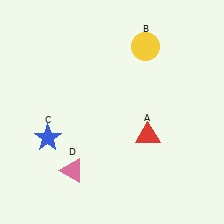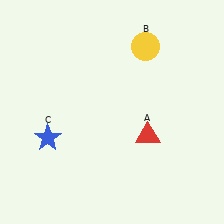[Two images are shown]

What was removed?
The pink triangle (D) was removed in Image 2.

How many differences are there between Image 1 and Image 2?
There is 1 difference between the two images.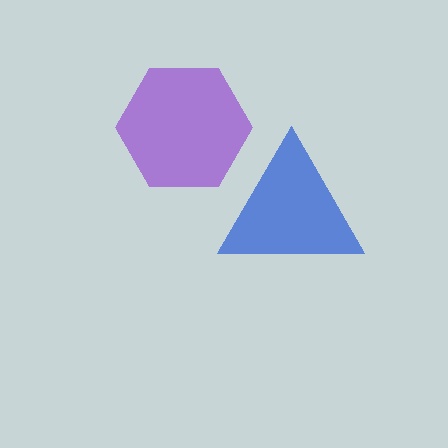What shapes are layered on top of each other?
The layered shapes are: a purple hexagon, a blue triangle.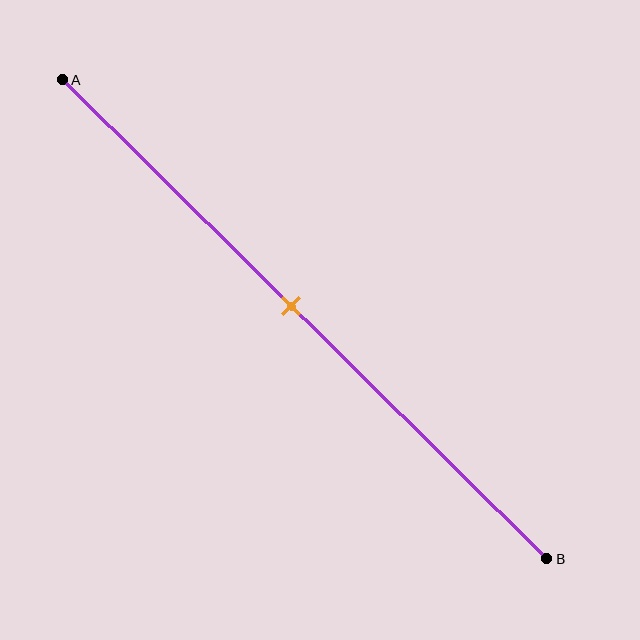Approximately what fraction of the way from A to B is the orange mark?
The orange mark is approximately 45% of the way from A to B.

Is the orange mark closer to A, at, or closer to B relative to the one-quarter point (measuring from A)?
The orange mark is closer to point B than the one-quarter point of segment AB.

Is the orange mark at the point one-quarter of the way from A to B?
No, the mark is at about 45% from A, not at the 25% one-quarter point.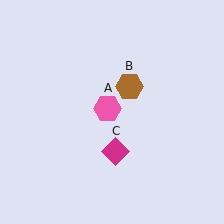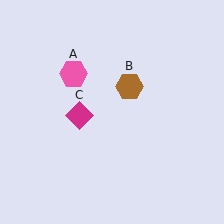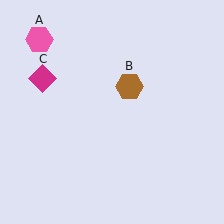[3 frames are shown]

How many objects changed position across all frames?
2 objects changed position: pink hexagon (object A), magenta diamond (object C).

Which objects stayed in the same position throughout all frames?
Brown hexagon (object B) remained stationary.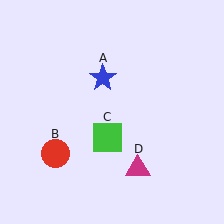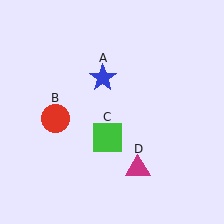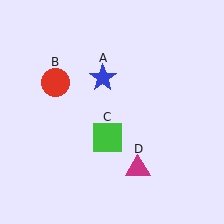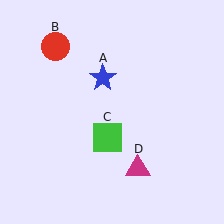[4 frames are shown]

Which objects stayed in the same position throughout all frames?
Blue star (object A) and green square (object C) and magenta triangle (object D) remained stationary.